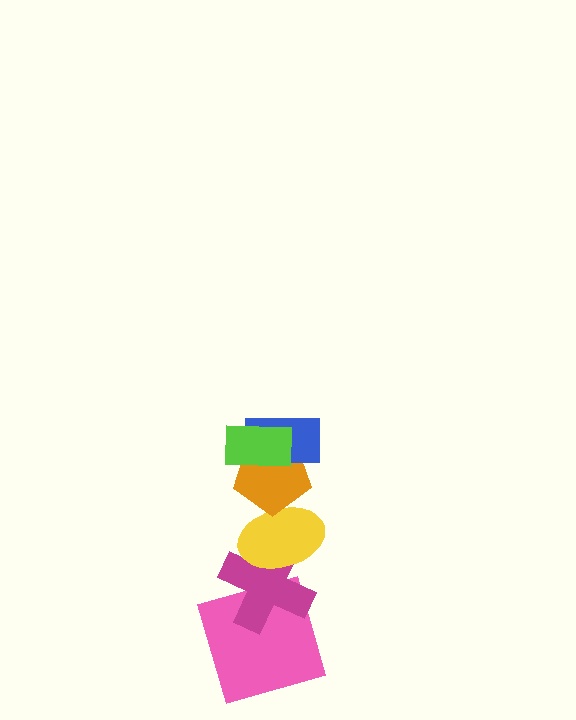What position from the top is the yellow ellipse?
The yellow ellipse is 4th from the top.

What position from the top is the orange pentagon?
The orange pentagon is 3rd from the top.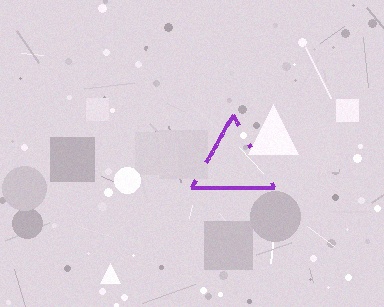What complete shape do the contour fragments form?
The contour fragments form a triangle.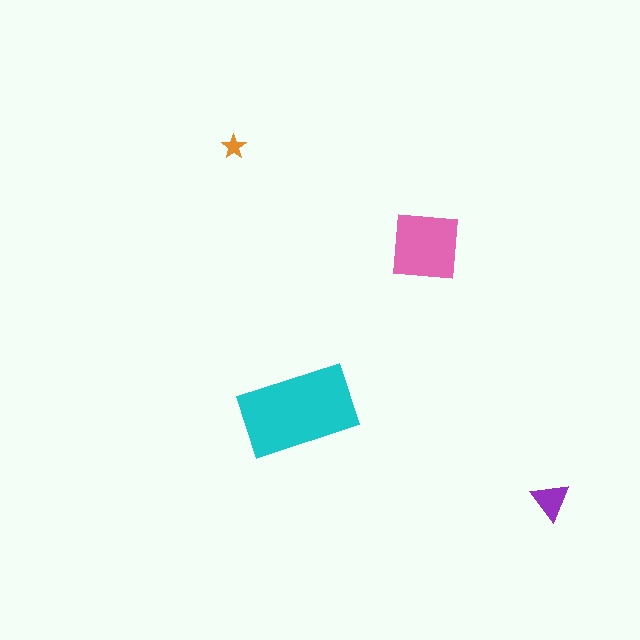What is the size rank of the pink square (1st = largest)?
2nd.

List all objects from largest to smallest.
The cyan rectangle, the pink square, the purple triangle, the orange star.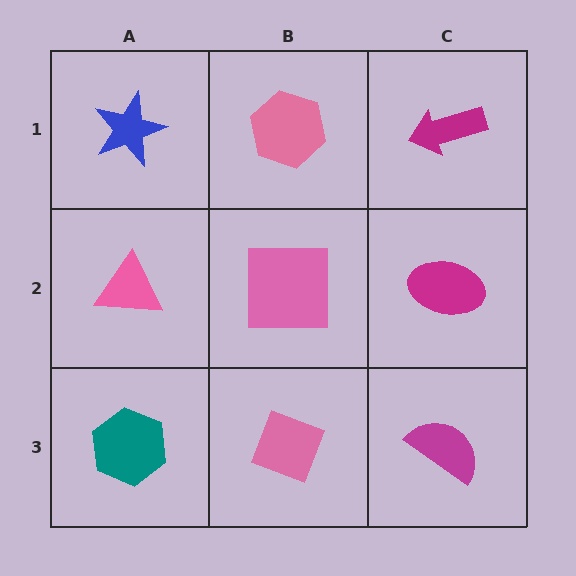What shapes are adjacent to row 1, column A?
A pink triangle (row 2, column A), a pink hexagon (row 1, column B).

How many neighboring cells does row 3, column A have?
2.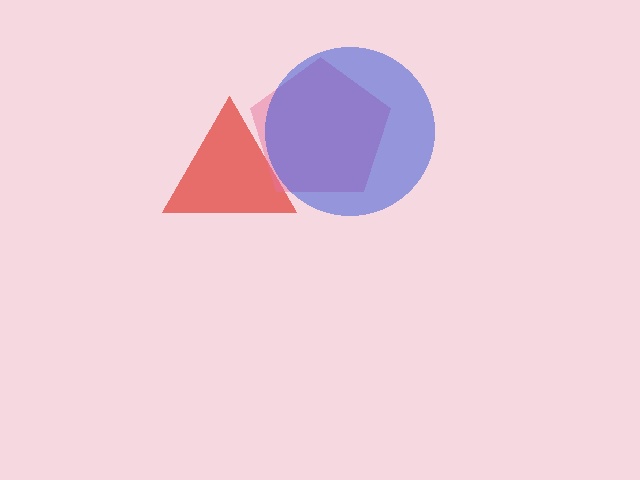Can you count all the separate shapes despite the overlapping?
Yes, there are 3 separate shapes.